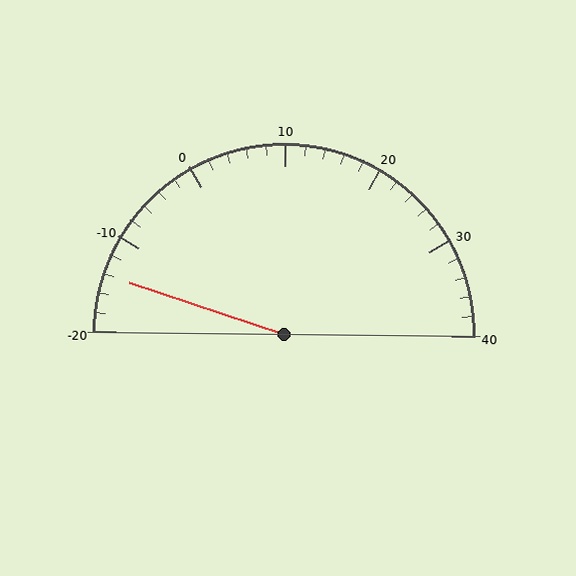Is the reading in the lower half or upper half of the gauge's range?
The reading is in the lower half of the range (-20 to 40).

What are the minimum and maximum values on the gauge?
The gauge ranges from -20 to 40.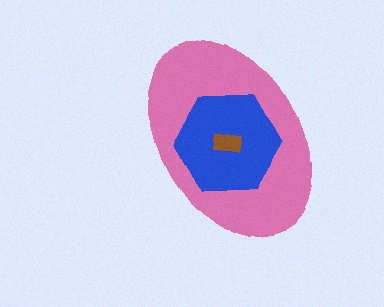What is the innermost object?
The brown rectangle.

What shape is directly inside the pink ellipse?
The blue hexagon.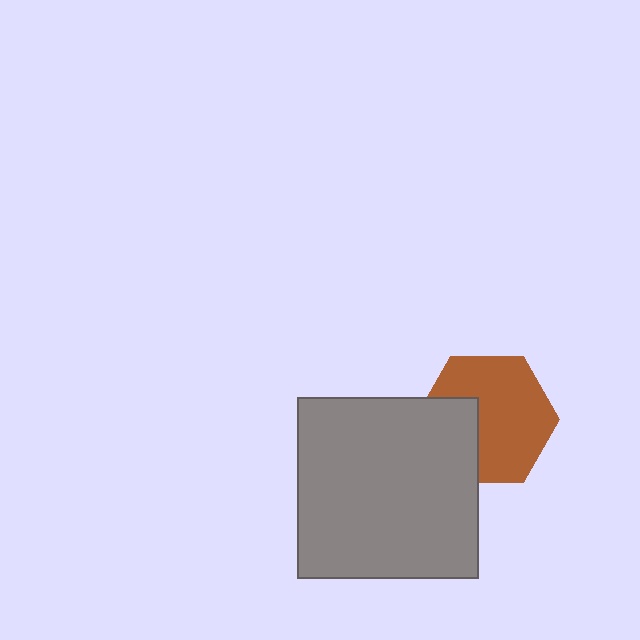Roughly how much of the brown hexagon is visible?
Most of it is visible (roughly 69%).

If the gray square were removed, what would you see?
You would see the complete brown hexagon.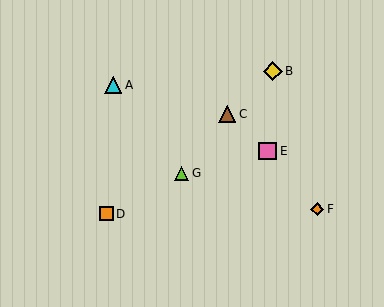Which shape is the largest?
The yellow diamond (labeled B) is the largest.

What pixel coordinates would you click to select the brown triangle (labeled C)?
Click at (227, 114) to select the brown triangle C.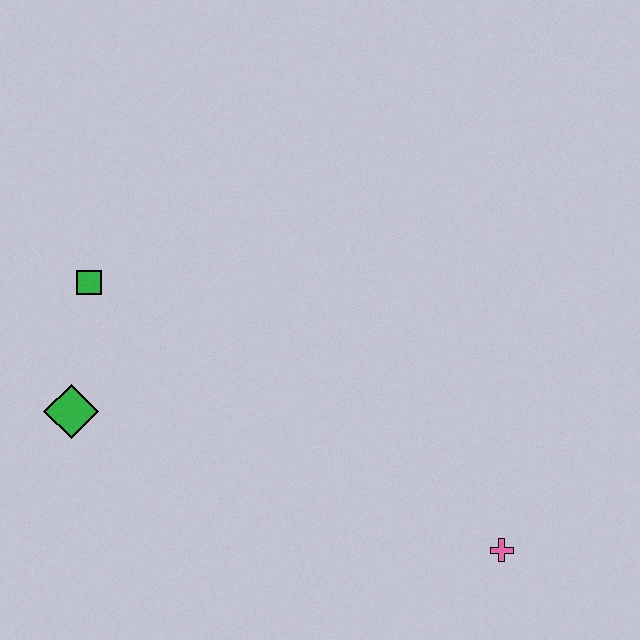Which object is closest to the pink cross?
The green diamond is closest to the pink cross.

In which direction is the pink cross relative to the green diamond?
The pink cross is to the right of the green diamond.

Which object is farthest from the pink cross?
The green square is farthest from the pink cross.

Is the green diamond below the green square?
Yes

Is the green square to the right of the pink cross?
No